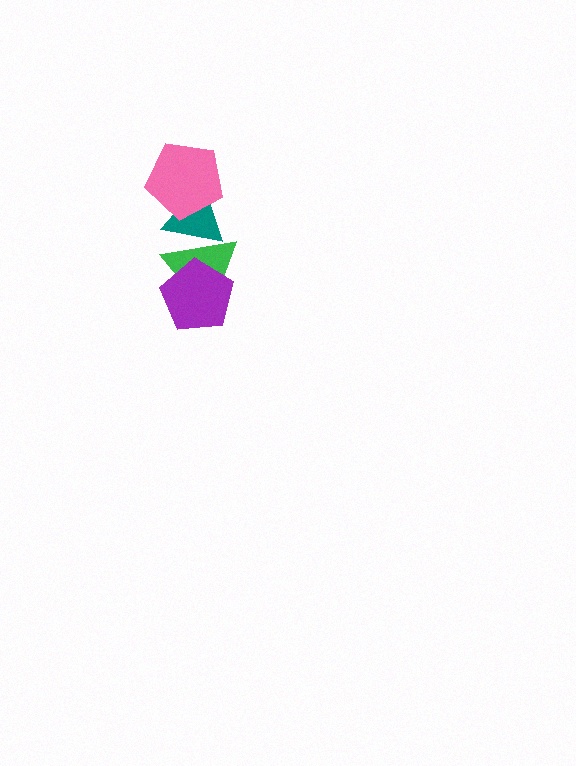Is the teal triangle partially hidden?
Yes, it is partially covered by another shape.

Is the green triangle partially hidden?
Yes, it is partially covered by another shape.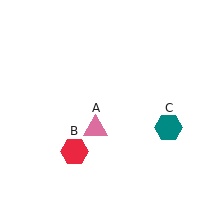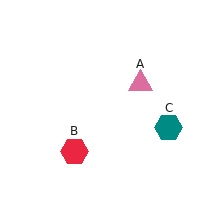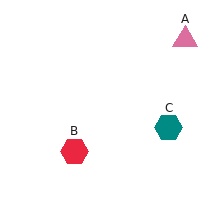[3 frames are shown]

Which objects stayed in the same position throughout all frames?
Red hexagon (object B) and teal hexagon (object C) remained stationary.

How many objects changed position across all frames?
1 object changed position: pink triangle (object A).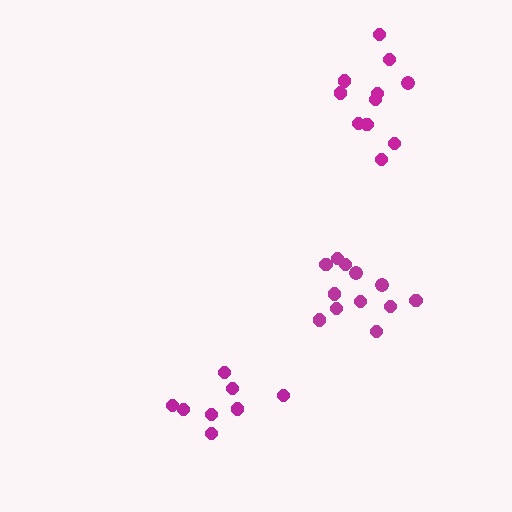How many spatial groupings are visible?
There are 3 spatial groupings.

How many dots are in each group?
Group 1: 12 dots, Group 2: 8 dots, Group 3: 11 dots (31 total).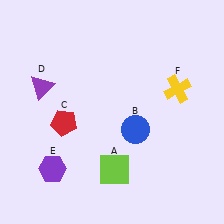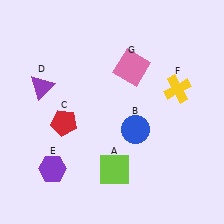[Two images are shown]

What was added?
A pink square (G) was added in Image 2.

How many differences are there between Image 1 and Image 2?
There is 1 difference between the two images.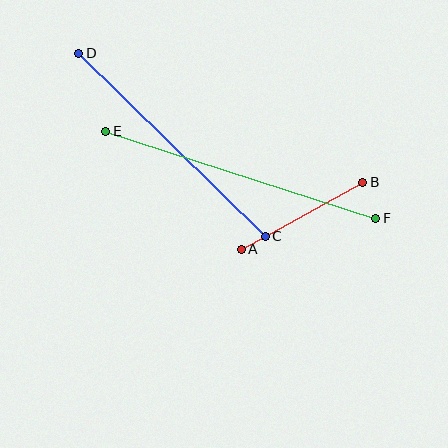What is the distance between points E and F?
The distance is approximately 284 pixels.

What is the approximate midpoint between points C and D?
The midpoint is at approximately (172, 145) pixels.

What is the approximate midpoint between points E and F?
The midpoint is at approximately (241, 175) pixels.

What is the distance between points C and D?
The distance is approximately 261 pixels.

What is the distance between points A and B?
The distance is approximately 139 pixels.